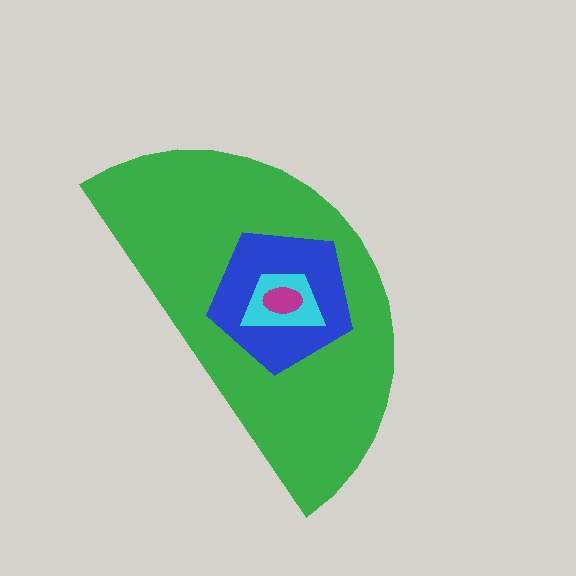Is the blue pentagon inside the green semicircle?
Yes.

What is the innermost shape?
The magenta ellipse.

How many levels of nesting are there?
4.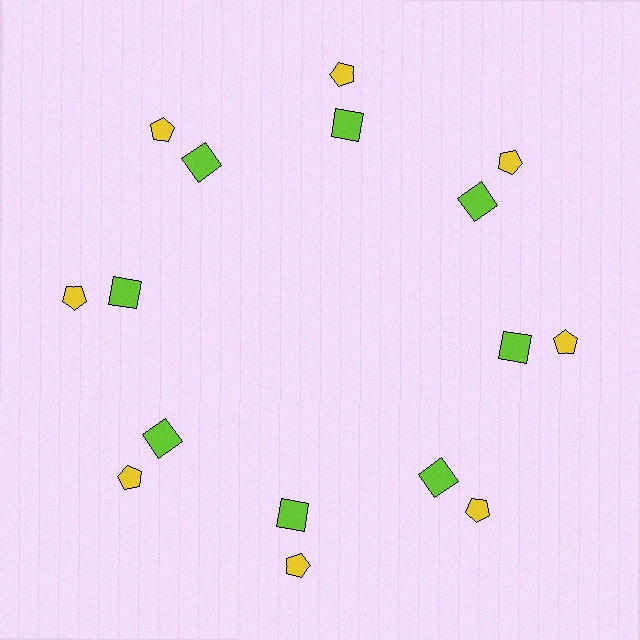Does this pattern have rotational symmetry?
Yes, this pattern has 8-fold rotational symmetry. It looks the same after rotating 45 degrees around the center.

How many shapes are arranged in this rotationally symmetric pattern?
There are 16 shapes, arranged in 8 groups of 2.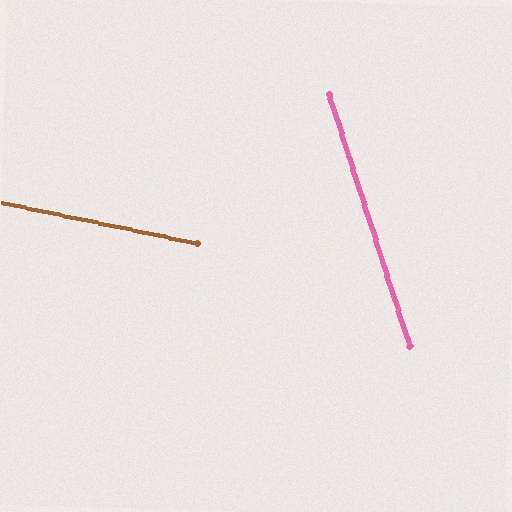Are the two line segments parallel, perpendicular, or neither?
Neither parallel nor perpendicular — they differ by about 60°.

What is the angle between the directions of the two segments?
Approximately 60 degrees.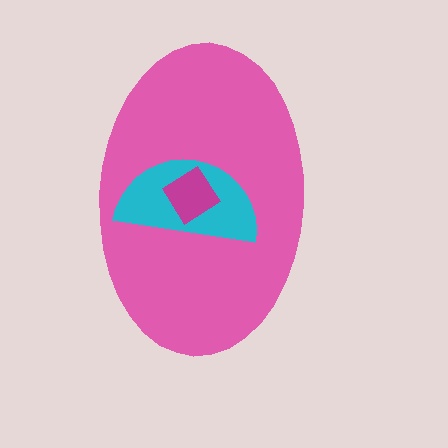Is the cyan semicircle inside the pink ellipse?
Yes.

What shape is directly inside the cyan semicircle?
The magenta diamond.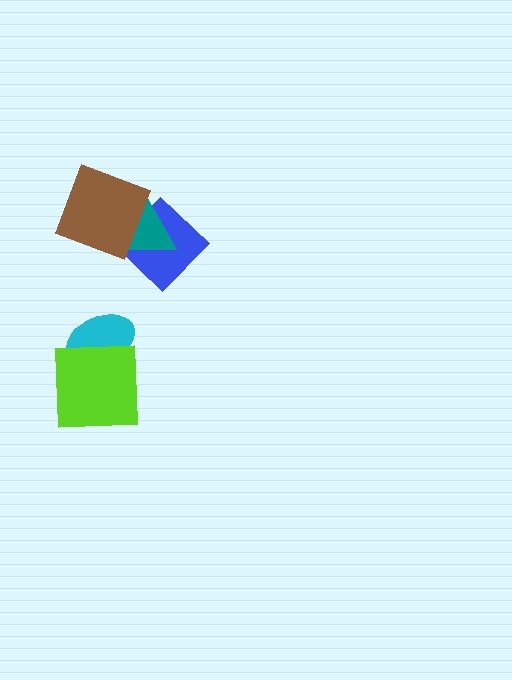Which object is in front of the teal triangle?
The brown square is in front of the teal triangle.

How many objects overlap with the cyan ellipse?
1 object overlaps with the cyan ellipse.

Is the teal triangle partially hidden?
Yes, it is partially covered by another shape.